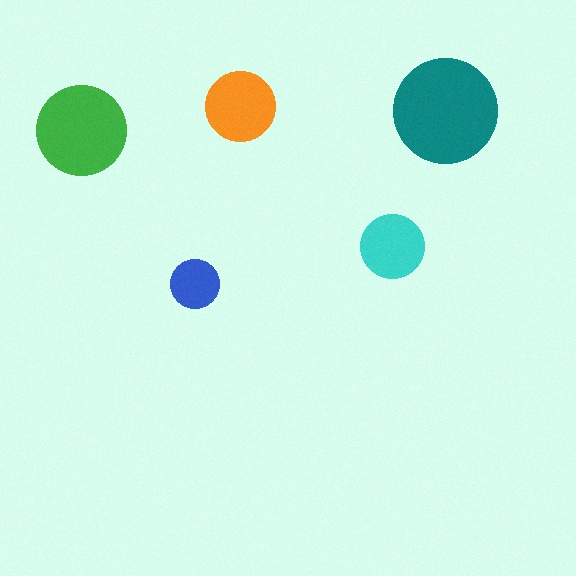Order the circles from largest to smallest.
the teal one, the green one, the orange one, the cyan one, the blue one.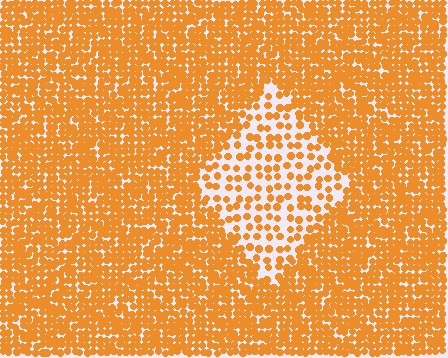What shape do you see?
I see a diamond.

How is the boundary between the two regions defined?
The boundary is defined by a change in element density (approximately 2.5x ratio). All elements are the same color, size, and shape.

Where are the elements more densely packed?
The elements are more densely packed outside the diamond boundary.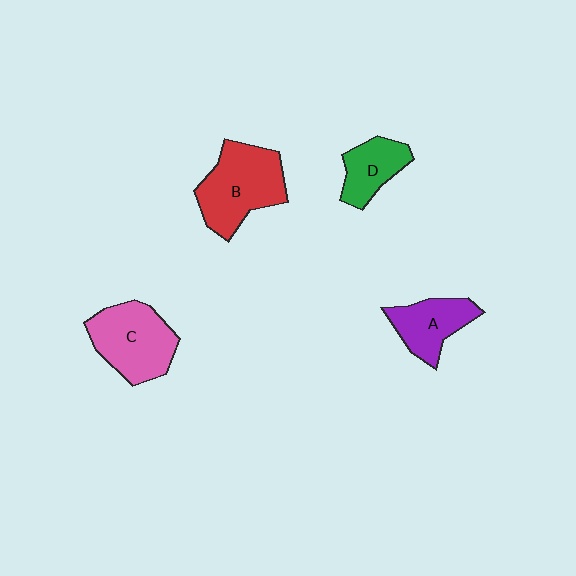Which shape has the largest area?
Shape B (red).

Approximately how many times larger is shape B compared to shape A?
Approximately 1.6 times.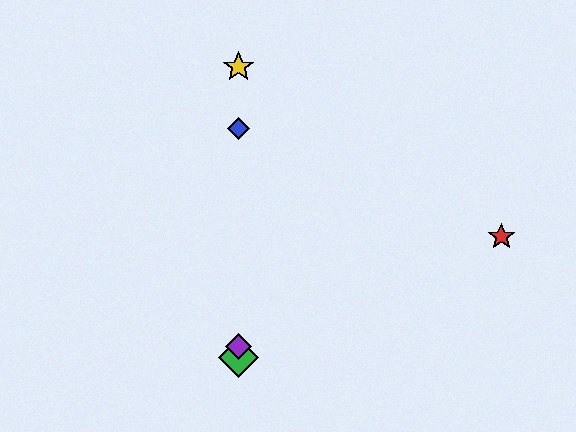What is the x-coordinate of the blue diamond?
The blue diamond is at x≈239.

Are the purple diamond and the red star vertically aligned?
No, the purple diamond is at x≈239 and the red star is at x≈501.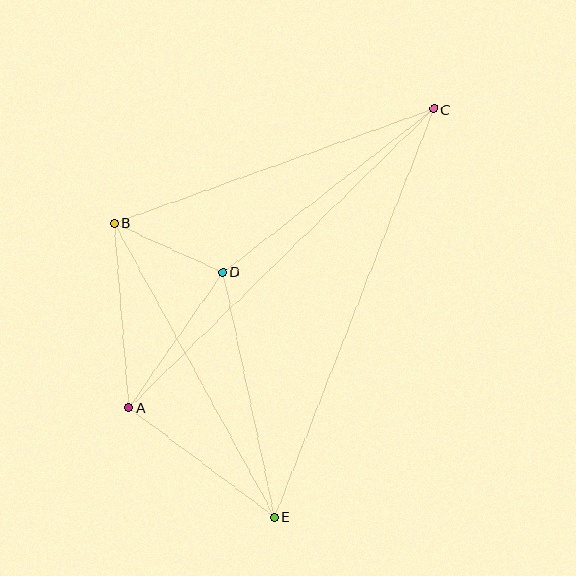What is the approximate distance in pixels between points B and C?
The distance between B and C is approximately 339 pixels.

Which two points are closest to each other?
Points B and D are closest to each other.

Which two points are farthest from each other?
Points C and E are farthest from each other.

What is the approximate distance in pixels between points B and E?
The distance between B and E is approximately 335 pixels.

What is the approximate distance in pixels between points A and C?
The distance between A and C is approximately 427 pixels.